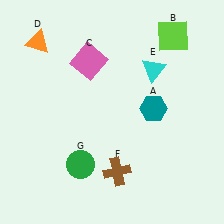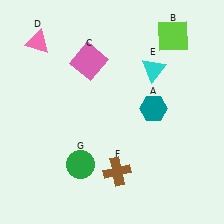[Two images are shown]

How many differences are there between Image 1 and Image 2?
There is 1 difference between the two images.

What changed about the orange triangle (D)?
In Image 1, D is orange. In Image 2, it changed to pink.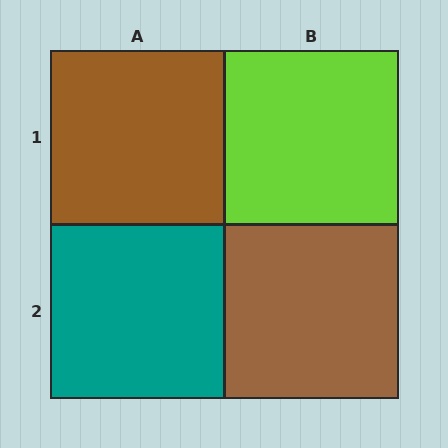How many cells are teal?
1 cell is teal.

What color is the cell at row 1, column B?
Lime.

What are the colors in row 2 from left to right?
Teal, brown.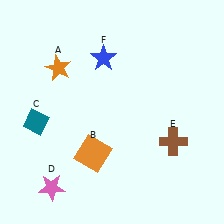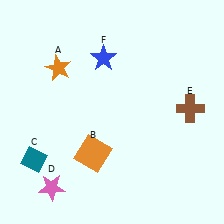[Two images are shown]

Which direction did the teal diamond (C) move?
The teal diamond (C) moved down.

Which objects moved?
The objects that moved are: the teal diamond (C), the brown cross (E).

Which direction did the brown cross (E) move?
The brown cross (E) moved up.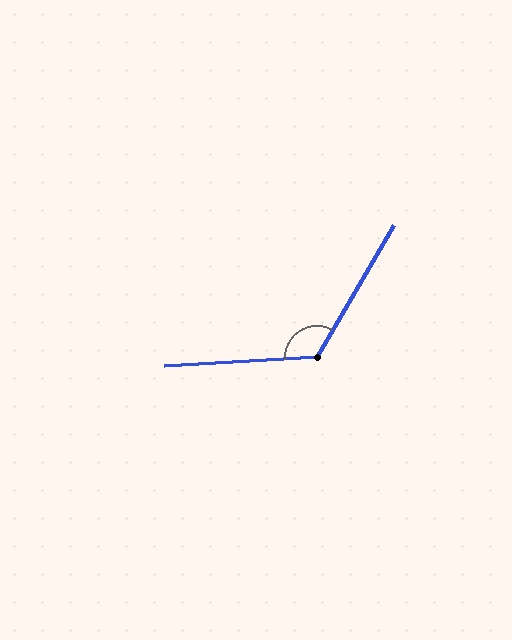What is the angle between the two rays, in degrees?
Approximately 124 degrees.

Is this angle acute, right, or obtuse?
It is obtuse.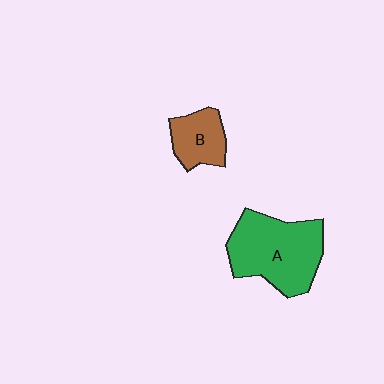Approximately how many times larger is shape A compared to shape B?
Approximately 2.2 times.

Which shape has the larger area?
Shape A (green).